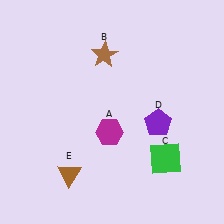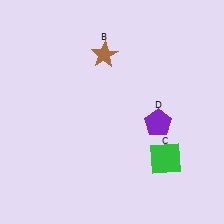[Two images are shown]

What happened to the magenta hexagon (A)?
The magenta hexagon (A) was removed in Image 2. It was in the bottom-left area of Image 1.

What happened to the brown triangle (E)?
The brown triangle (E) was removed in Image 2. It was in the bottom-left area of Image 1.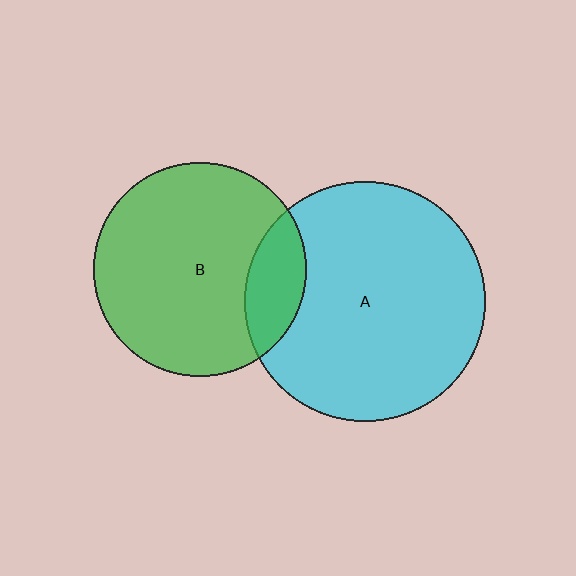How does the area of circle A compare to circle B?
Approximately 1.3 times.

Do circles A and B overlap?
Yes.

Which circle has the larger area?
Circle A (cyan).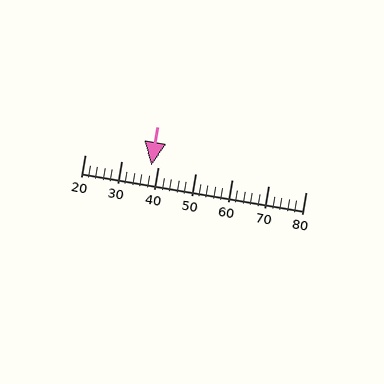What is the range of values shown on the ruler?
The ruler shows values from 20 to 80.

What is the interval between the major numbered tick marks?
The major tick marks are spaced 10 units apart.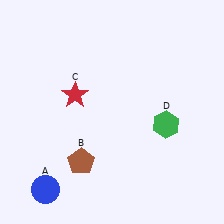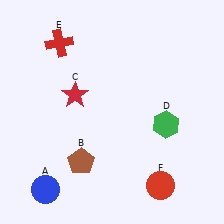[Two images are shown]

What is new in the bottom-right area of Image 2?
A red circle (F) was added in the bottom-right area of Image 2.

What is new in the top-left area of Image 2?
A red cross (E) was added in the top-left area of Image 2.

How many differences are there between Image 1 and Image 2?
There are 2 differences between the two images.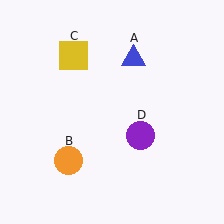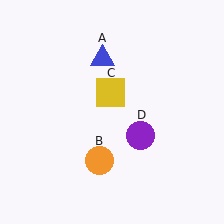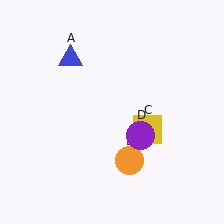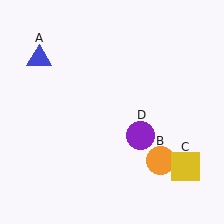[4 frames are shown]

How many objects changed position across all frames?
3 objects changed position: blue triangle (object A), orange circle (object B), yellow square (object C).